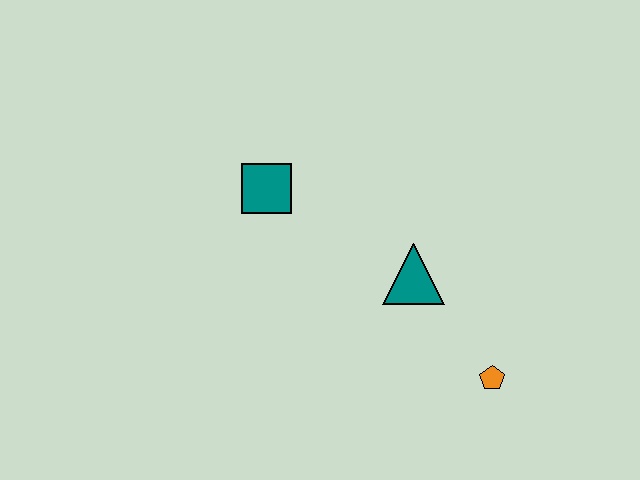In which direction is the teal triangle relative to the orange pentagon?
The teal triangle is above the orange pentagon.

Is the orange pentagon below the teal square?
Yes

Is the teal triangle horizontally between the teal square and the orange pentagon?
Yes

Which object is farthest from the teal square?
The orange pentagon is farthest from the teal square.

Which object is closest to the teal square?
The teal triangle is closest to the teal square.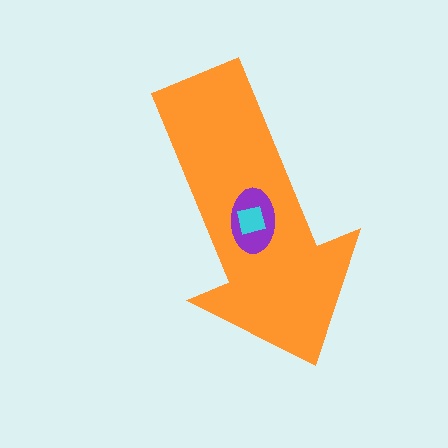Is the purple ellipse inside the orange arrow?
Yes.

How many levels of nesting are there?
3.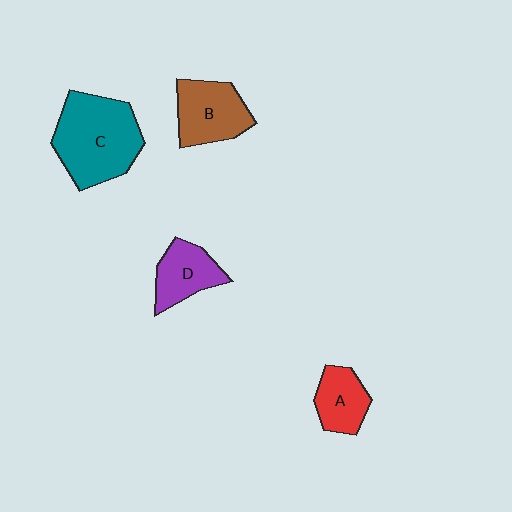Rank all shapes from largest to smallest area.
From largest to smallest: C (teal), B (brown), D (purple), A (red).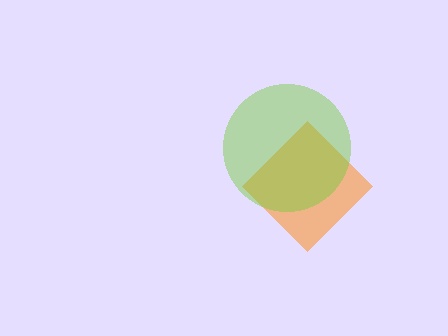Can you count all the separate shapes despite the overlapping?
Yes, there are 2 separate shapes.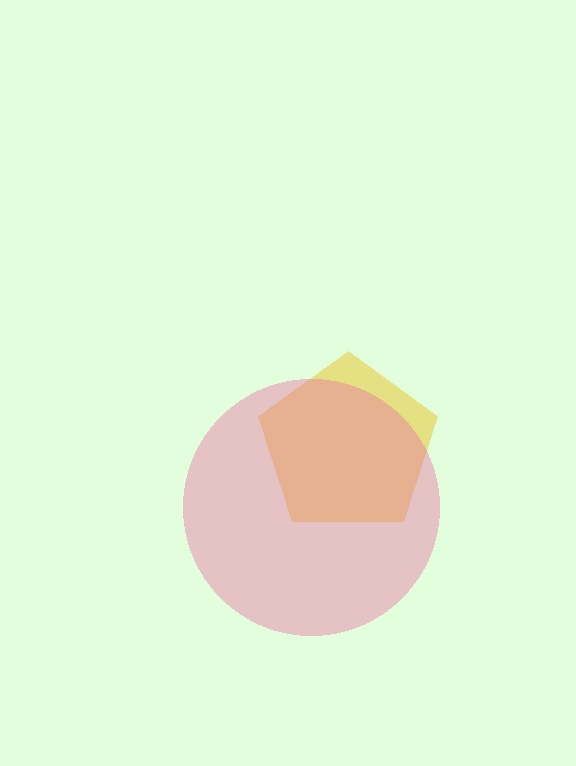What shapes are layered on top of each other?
The layered shapes are: a yellow pentagon, a pink circle.